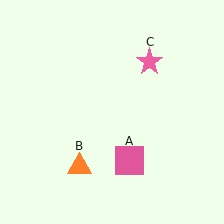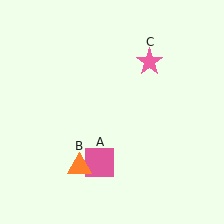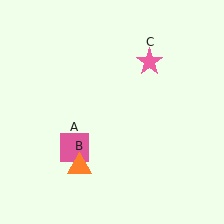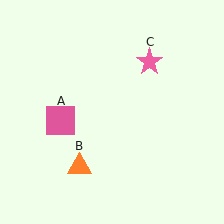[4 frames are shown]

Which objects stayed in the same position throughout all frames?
Orange triangle (object B) and pink star (object C) remained stationary.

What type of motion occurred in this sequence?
The pink square (object A) rotated clockwise around the center of the scene.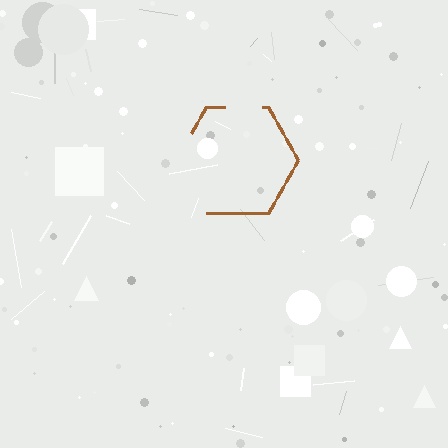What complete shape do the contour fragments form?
The contour fragments form a hexagon.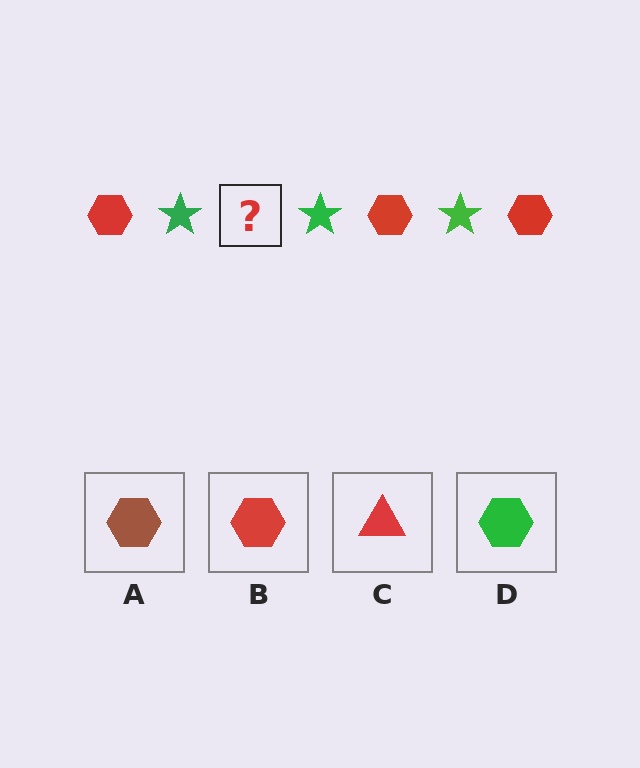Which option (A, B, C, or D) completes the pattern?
B.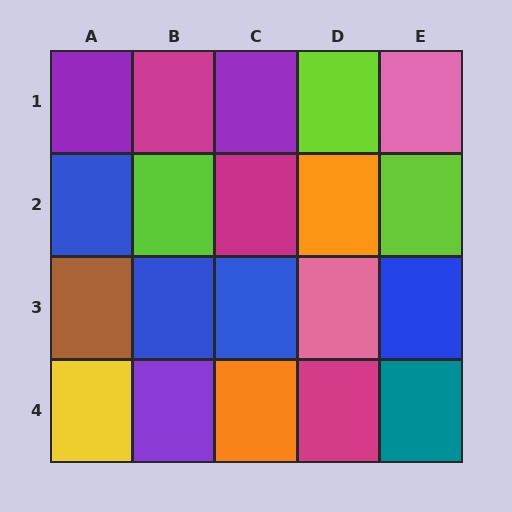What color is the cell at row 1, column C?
Purple.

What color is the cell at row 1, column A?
Purple.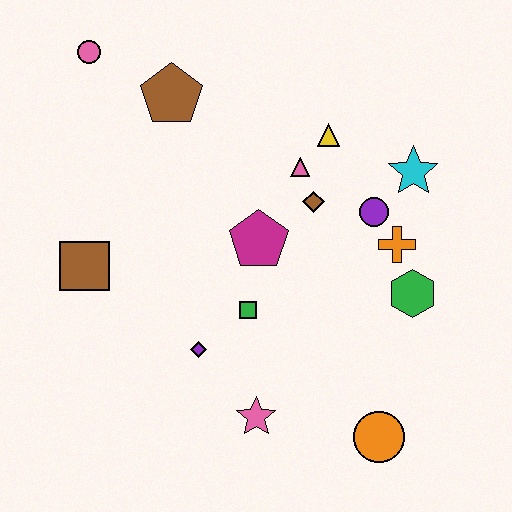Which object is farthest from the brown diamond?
The pink circle is farthest from the brown diamond.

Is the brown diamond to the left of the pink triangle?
No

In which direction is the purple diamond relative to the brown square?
The purple diamond is to the right of the brown square.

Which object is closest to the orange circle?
The pink star is closest to the orange circle.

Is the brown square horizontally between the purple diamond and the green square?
No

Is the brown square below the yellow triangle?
Yes